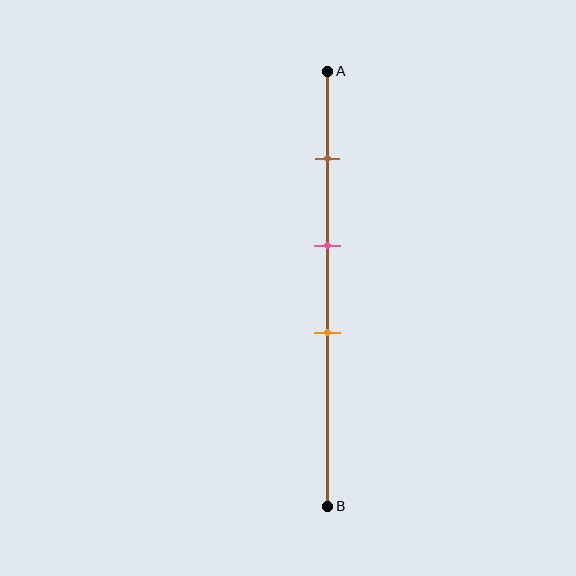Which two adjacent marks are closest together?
The pink and orange marks are the closest adjacent pair.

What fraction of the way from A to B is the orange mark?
The orange mark is approximately 60% (0.6) of the way from A to B.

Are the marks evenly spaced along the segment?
Yes, the marks are approximately evenly spaced.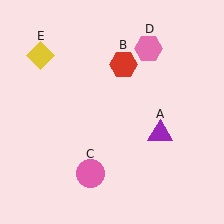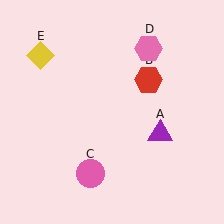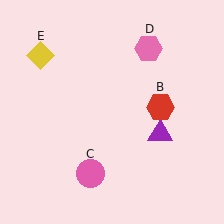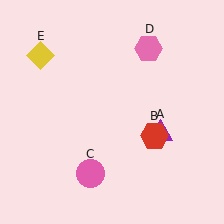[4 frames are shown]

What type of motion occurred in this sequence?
The red hexagon (object B) rotated clockwise around the center of the scene.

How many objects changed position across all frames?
1 object changed position: red hexagon (object B).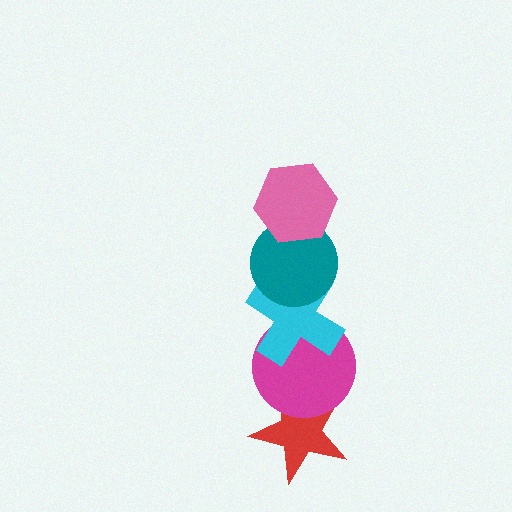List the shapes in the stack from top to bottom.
From top to bottom: the pink hexagon, the teal circle, the cyan cross, the magenta circle, the red star.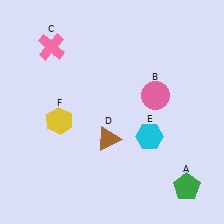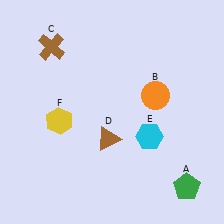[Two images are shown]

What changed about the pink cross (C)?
In Image 1, C is pink. In Image 2, it changed to brown.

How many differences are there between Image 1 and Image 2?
There are 2 differences between the two images.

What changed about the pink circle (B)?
In Image 1, B is pink. In Image 2, it changed to orange.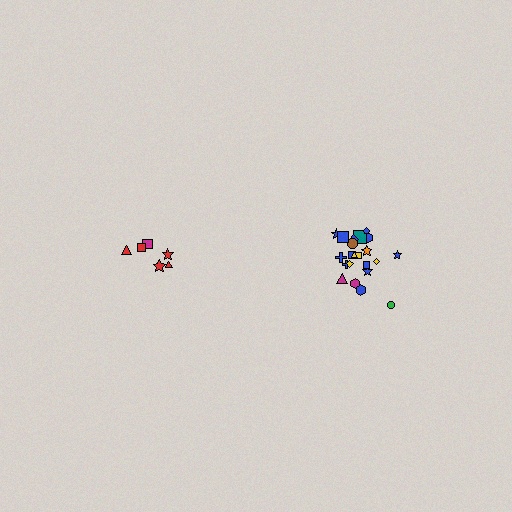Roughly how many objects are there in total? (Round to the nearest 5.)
Roughly 30 objects in total.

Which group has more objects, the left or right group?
The right group.